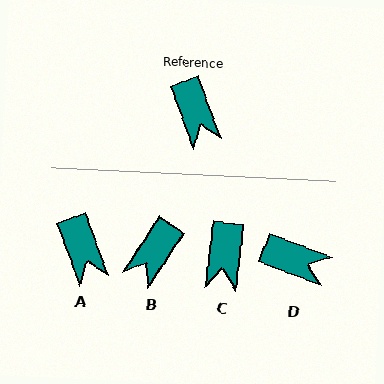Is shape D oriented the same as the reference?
No, it is off by about 49 degrees.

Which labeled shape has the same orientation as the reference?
A.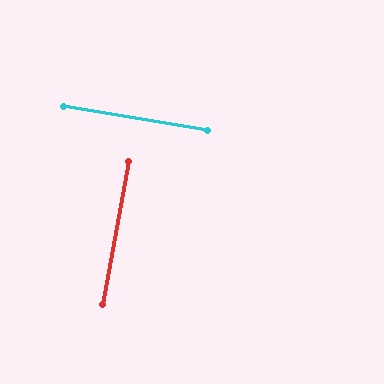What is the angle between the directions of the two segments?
Approximately 89 degrees.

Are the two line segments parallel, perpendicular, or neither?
Perpendicular — they meet at approximately 89°.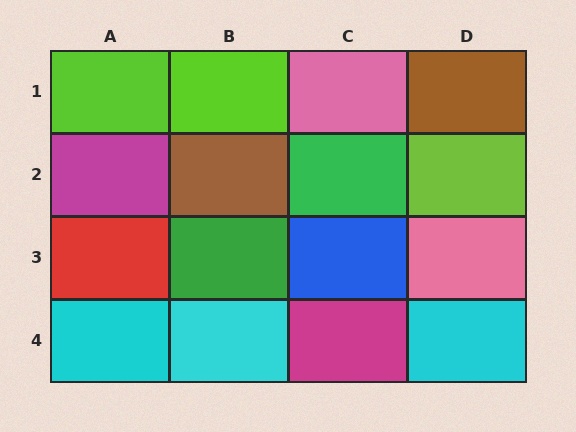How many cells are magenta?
2 cells are magenta.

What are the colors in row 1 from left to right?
Lime, lime, pink, brown.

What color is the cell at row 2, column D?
Lime.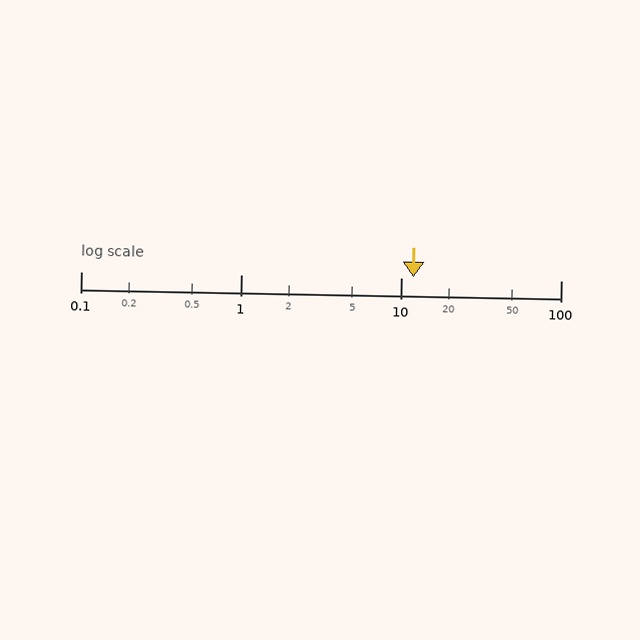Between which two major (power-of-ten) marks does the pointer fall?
The pointer is between 10 and 100.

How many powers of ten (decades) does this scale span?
The scale spans 3 decades, from 0.1 to 100.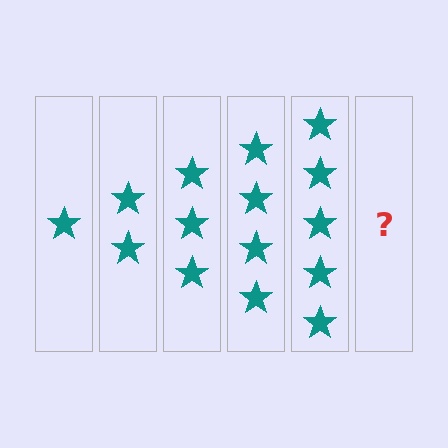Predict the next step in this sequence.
The next step is 6 stars.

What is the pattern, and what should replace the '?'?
The pattern is that each step adds one more star. The '?' should be 6 stars.